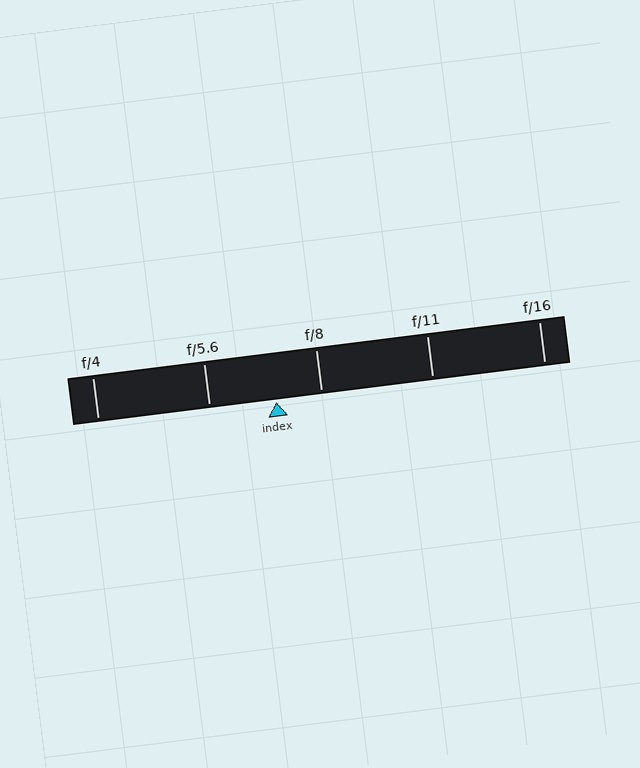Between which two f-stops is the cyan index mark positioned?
The index mark is between f/5.6 and f/8.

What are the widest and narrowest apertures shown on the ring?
The widest aperture shown is f/4 and the narrowest is f/16.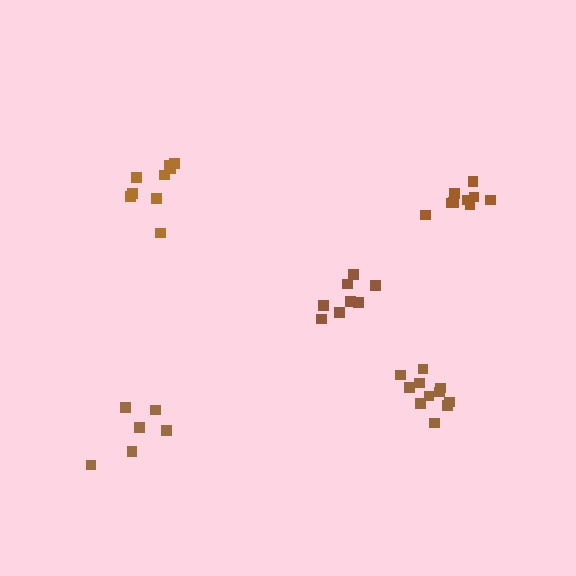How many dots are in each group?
Group 1: 10 dots, Group 2: 9 dots, Group 3: 11 dots, Group 4: 6 dots, Group 5: 8 dots (44 total).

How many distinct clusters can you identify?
There are 5 distinct clusters.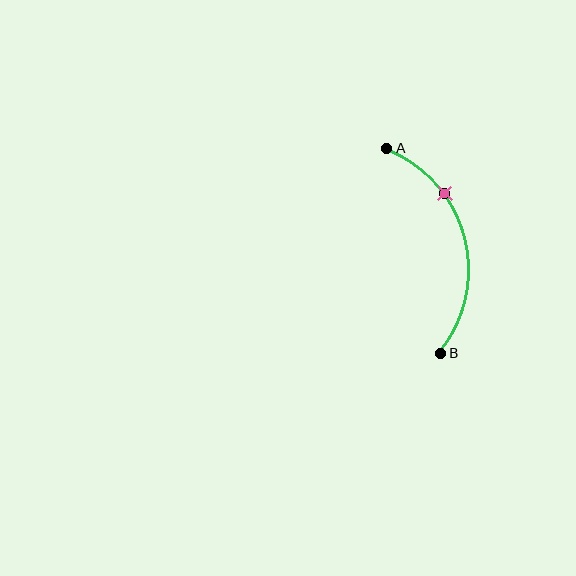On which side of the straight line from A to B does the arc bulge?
The arc bulges to the right of the straight line connecting A and B.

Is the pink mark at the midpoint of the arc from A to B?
No. The pink mark lies on the arc but is closer to endpoint A. The arc midpoint would be at the point on the curve equidistant along the arc from both A and B.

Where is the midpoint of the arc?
The arc midpoint is the point on the curve farthest from the straight line joining A and B. It sits to the right of that line.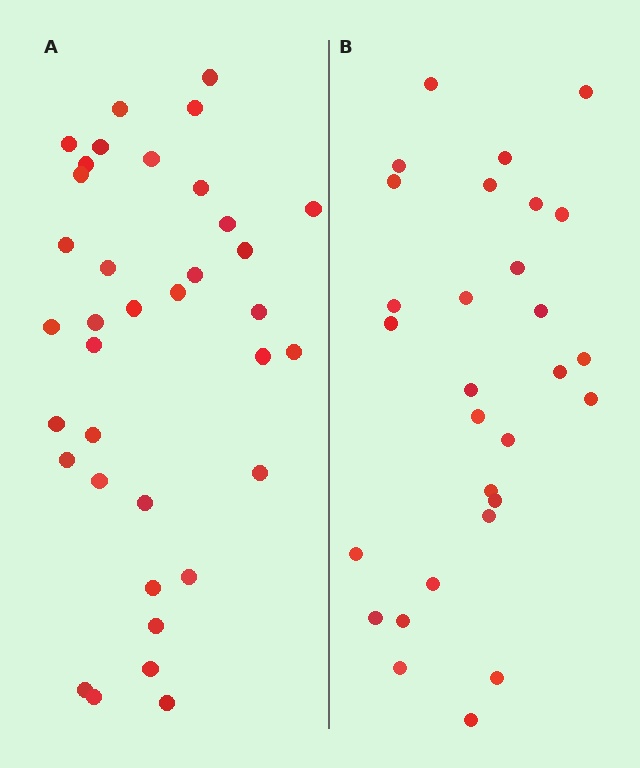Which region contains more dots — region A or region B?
Region A (the left region) has more dots.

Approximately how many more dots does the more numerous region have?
Region A has roughly 8 or so more dots than region B.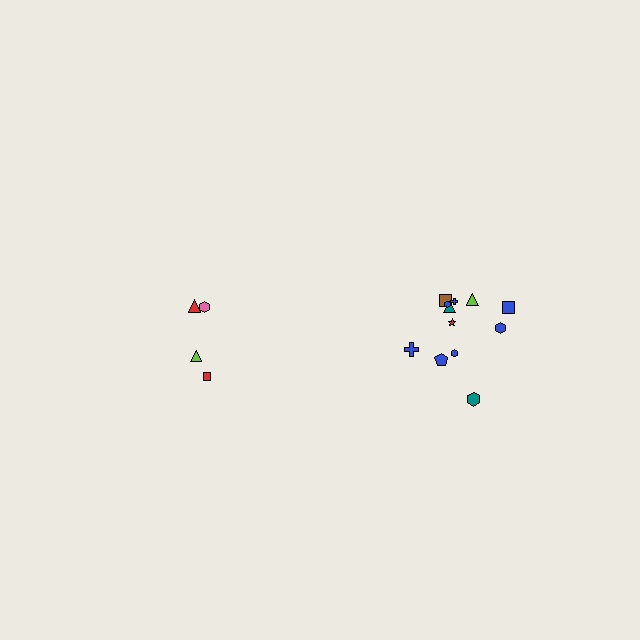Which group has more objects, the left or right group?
The right group.